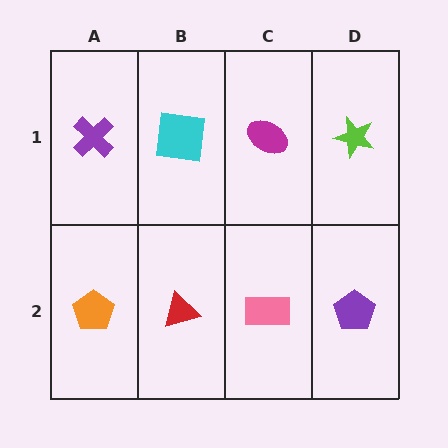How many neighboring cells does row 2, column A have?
2.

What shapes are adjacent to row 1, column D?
A purple pentagon (row 2, column D), a magenta ellipse (row 1, column C).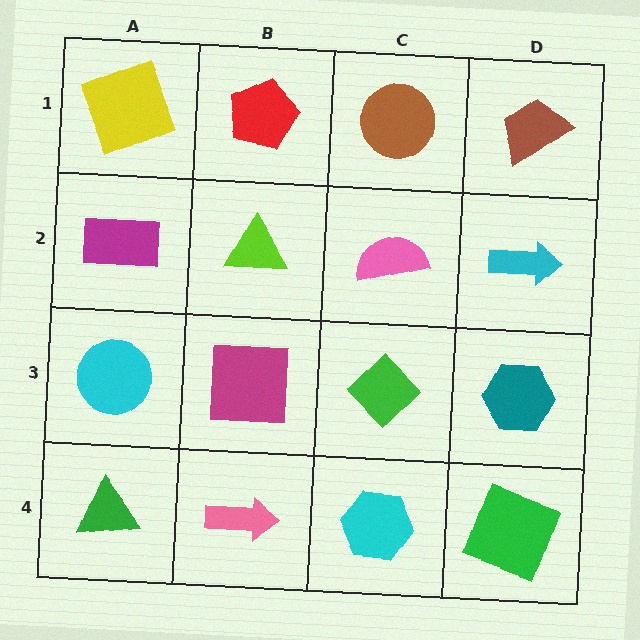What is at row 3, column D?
A teal hexagon.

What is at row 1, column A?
A yellow square.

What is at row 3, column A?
A cyan circle.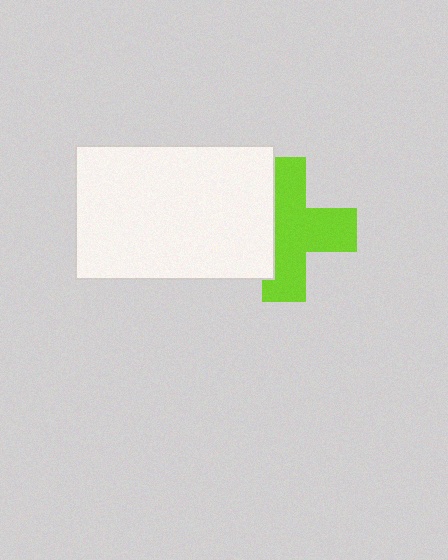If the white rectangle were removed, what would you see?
You would see the complete lime cross.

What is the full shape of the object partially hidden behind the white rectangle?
The partially hidden object is a lime cross.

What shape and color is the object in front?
The object in front is a white rectangle.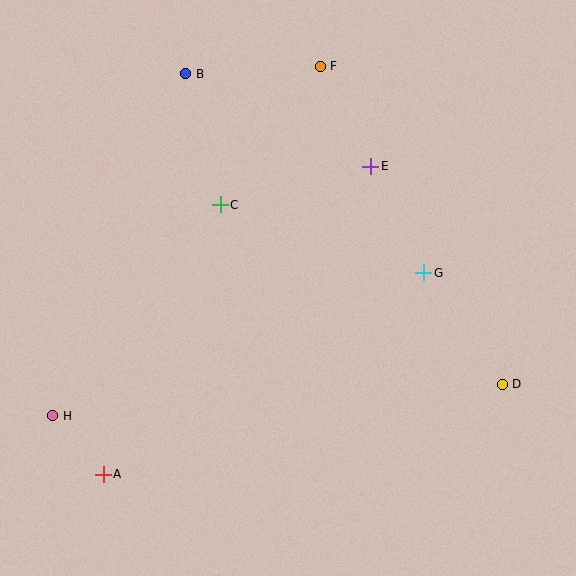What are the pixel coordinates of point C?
Point C is at (220, 205).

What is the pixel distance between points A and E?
The distance between A and E is 407 pixels.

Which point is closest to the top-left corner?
Point B is closest to the top-left corner.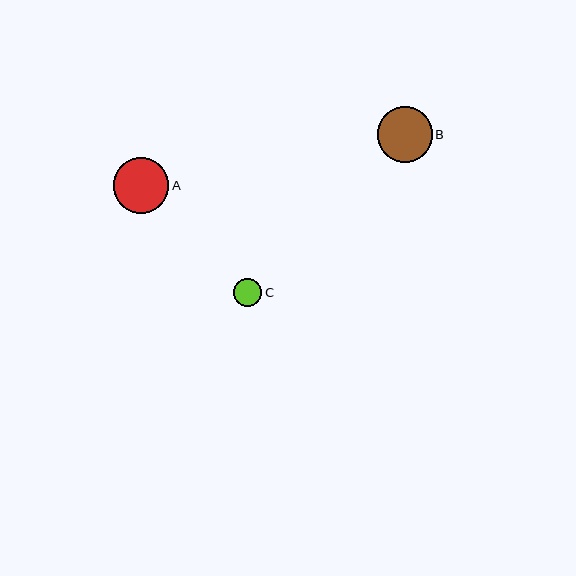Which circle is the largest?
Circle A is the largest with a size of approximately 55 pixels.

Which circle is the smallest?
Circle C is the smallest with a size of approximately 28 pixels.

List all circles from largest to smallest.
From largest to smallest: A, B, C.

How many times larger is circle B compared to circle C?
Circle B is approximately 2.0 times the size of circle C.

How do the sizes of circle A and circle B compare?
Circle A and circle B are approximately the same size.